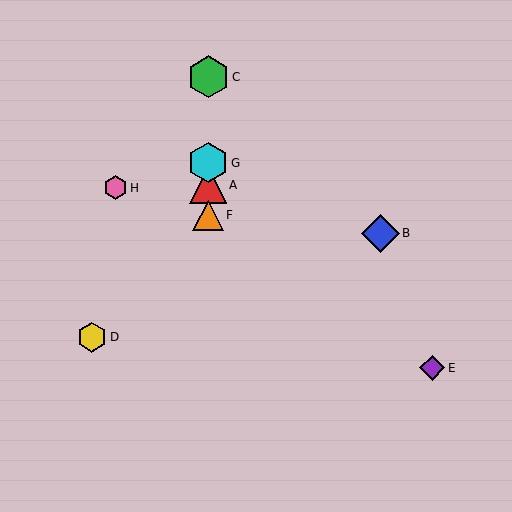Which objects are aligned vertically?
Objects A, C, F, G are aligned vertically.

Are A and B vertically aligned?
No, A is at x≈208 and B is at x≈380.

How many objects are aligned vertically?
4 objects (A, C, F, G) are aligned vertically.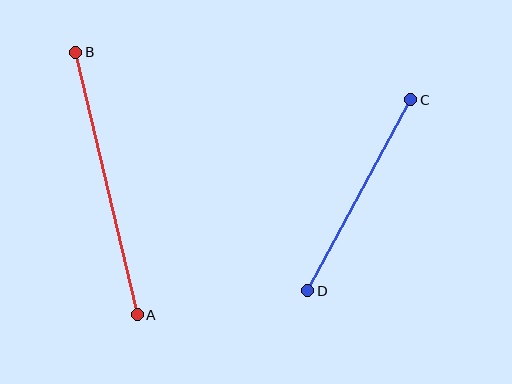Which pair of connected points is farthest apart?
Points A and B are farthest apart.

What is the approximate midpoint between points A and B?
The midpoint is at approximately (107, 184) pixels.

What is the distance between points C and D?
The distance is approximately 217 pixels.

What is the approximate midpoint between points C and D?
The midpoint is at approximately (359, 195) pixels.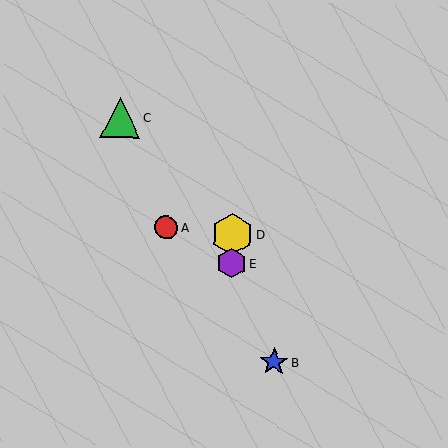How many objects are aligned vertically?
2 objects (D, E) are aligned vertically.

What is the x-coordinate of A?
Object A is at x≈166.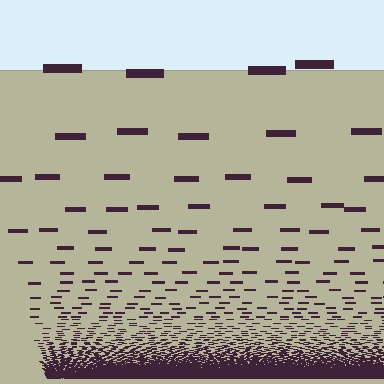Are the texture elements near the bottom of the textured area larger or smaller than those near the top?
Smaller. The gradient is inverted — elements near the bottom are smaller and denser.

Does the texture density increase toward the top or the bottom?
Density increases toward the bottom.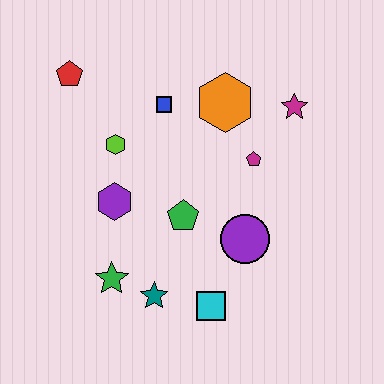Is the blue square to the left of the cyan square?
Yes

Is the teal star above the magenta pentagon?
No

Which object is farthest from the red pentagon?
The cyan square is farthest from the red pentagon.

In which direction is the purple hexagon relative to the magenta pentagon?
The purple hexagon is to the left of the magenta pentagon.